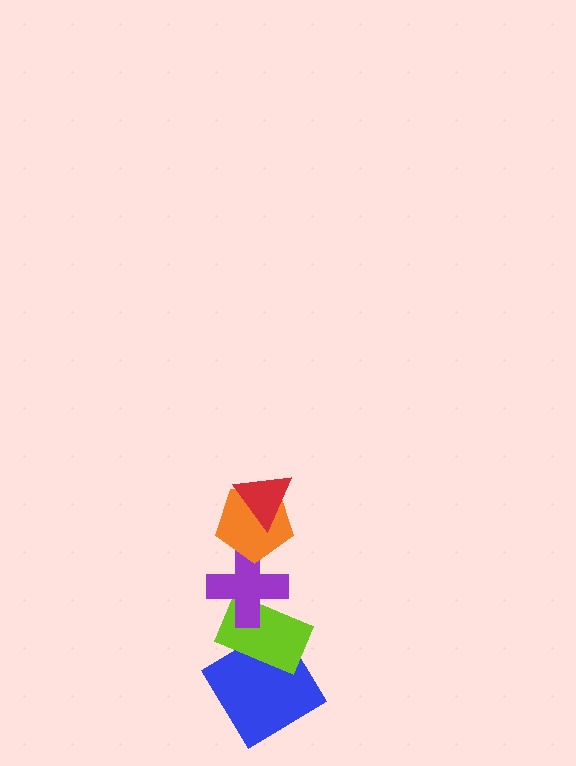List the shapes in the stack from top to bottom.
From top to bottom: the red triangle, the orange pentagon, the purple cross, the lime rectangle, the blue diamond.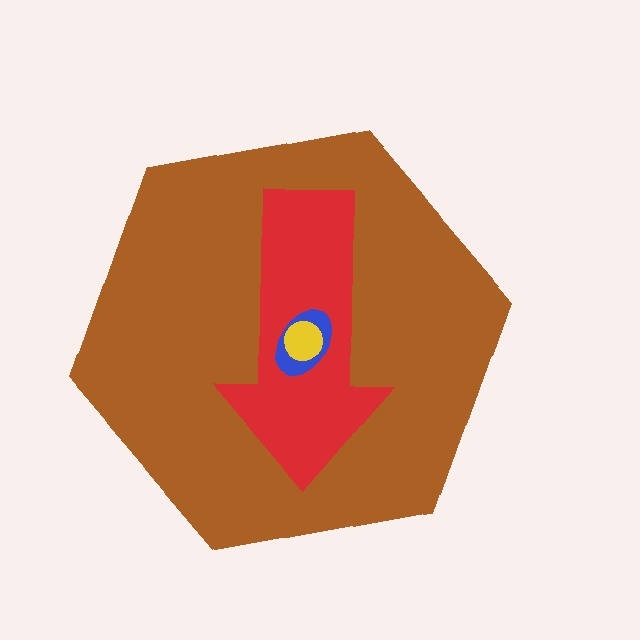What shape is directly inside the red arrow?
The blue ellipse.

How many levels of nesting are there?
4.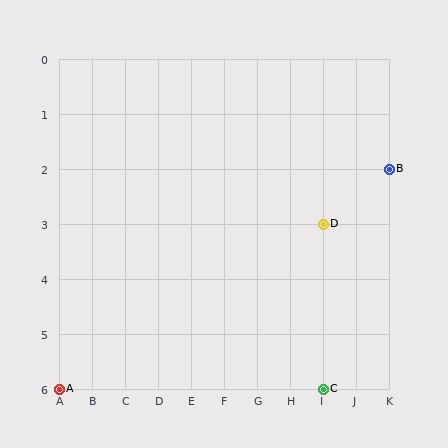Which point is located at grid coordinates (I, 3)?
Point D is at (I, 3).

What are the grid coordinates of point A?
Point A is at grid coordinates (A, 6).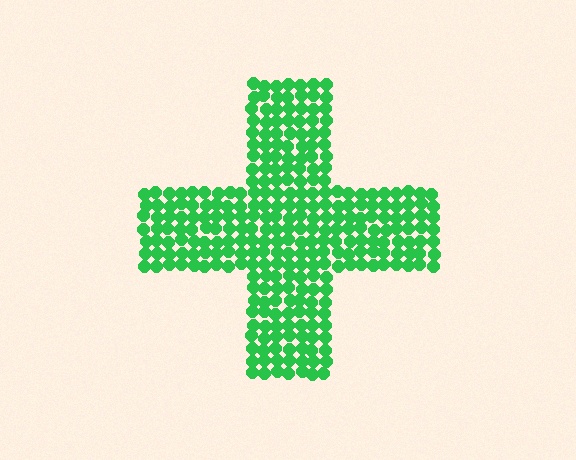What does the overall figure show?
The overall figure shows a cross.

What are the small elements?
The small elements are circles.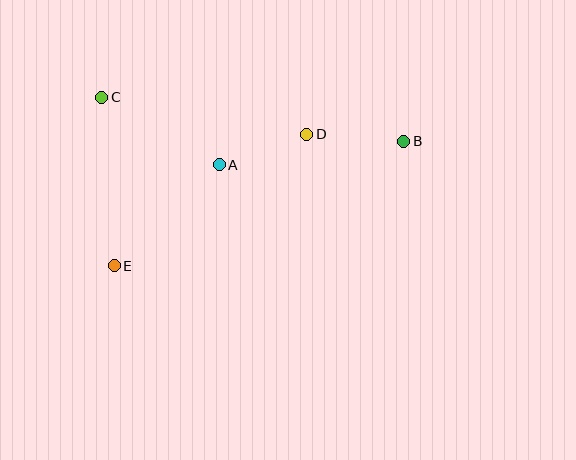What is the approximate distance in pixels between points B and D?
The distance between B and D is approximately 97 pixels.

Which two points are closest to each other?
Points A and D are closest to each other.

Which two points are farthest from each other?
Points B and E are farthest from each other.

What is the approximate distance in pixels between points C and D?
The distance between C and D is approximately 208 pixels.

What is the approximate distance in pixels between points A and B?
The distance between A and B is approximately 186 pixels.